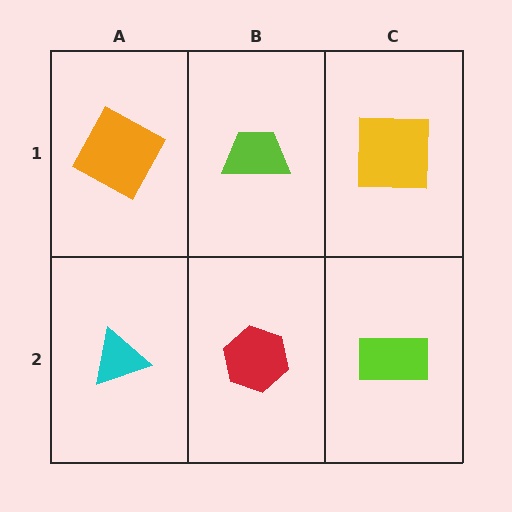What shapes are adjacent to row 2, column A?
An orange square (row 1, column A), a red hexagon (row 2, column B).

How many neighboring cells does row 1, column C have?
2.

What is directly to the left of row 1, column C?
A lime trapezoid.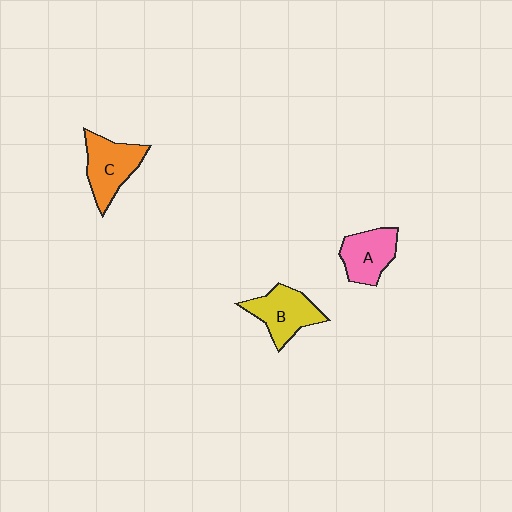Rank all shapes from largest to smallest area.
From largest to smallest: C (orange), B (yellow), A (pink).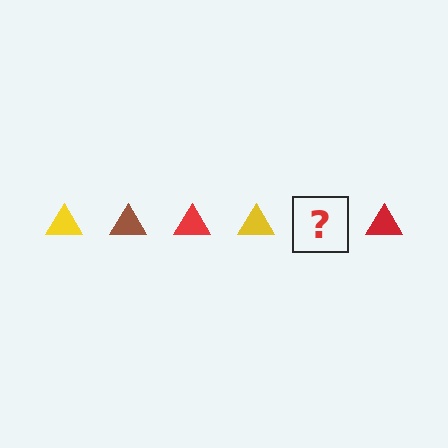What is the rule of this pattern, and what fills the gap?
The rule is that the pattern cycles through yellow, brown, red triangles. The gap should be filled with a brown triangle.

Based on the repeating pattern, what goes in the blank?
The blank should be a brown triangle.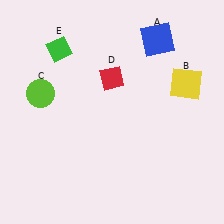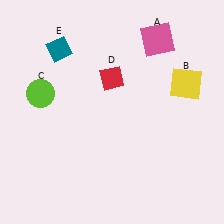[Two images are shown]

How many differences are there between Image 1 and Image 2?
There are 2 differences between the two images.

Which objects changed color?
A changed from blue to pink. E changed from green to teal.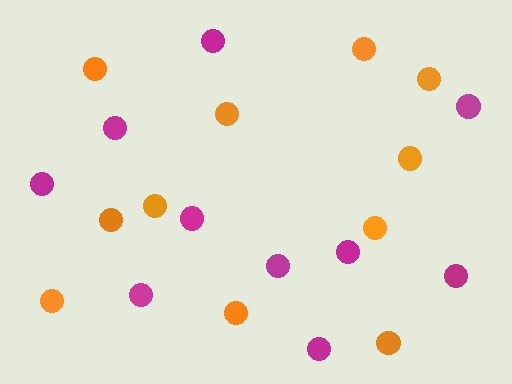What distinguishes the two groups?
There are 2 groups: one group of magenta circles (10) and one group of orange circles (11).